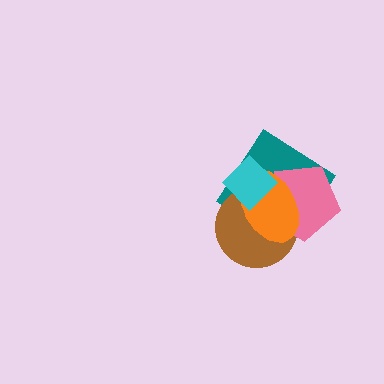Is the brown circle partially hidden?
Yes, it is partially covered by another shape.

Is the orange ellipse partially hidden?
Yes, it is partially covered by another shape.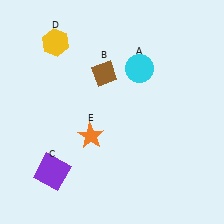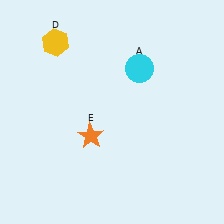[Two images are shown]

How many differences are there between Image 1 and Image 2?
There are 2 differences between the two images.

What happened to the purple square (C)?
The purple square (C) was removed in Image 2. It was in the bottom-left area of Image 1.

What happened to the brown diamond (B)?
The brown diamond (B) was removed in Image 2. It was in the top-left area of Image 1.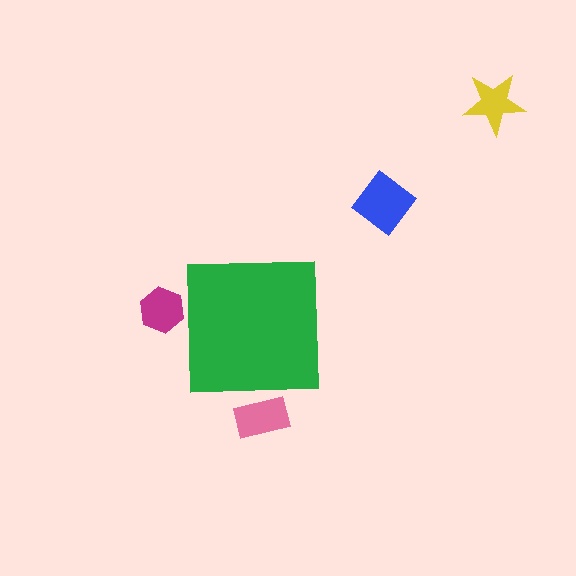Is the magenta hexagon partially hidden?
Yes, the magenta hexagon is partially hidden behind the green square.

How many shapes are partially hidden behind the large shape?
2 shapes are partially hidden.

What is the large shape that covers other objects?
A green square.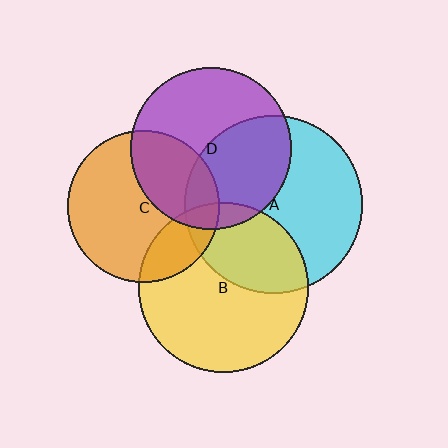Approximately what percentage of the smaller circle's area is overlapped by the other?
Approximately 20%.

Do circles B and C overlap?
Yes.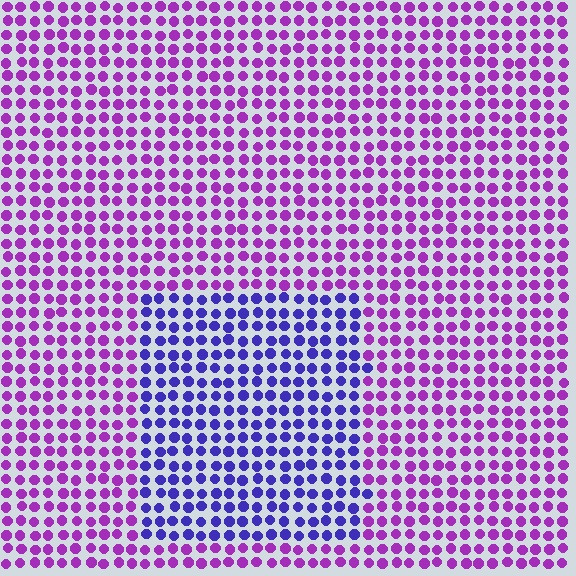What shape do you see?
I see a rectangle.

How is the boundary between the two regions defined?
The boundary is defined purely by a slight shift in hue (about 43 degrees). Spacing, size, and orientation are identical on both sides.